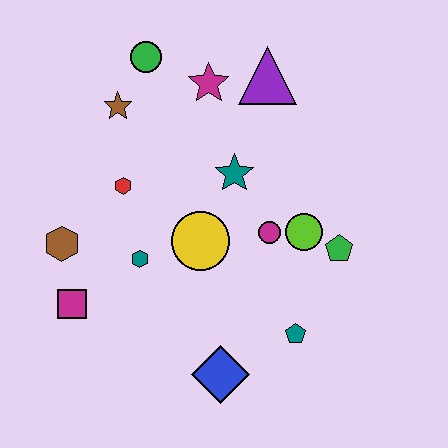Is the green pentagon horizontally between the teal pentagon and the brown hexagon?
No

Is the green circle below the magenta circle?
No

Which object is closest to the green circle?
The brown star is closest to the green circle.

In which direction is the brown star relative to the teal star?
The brown star is to the left of the teal star.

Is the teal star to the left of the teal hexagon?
No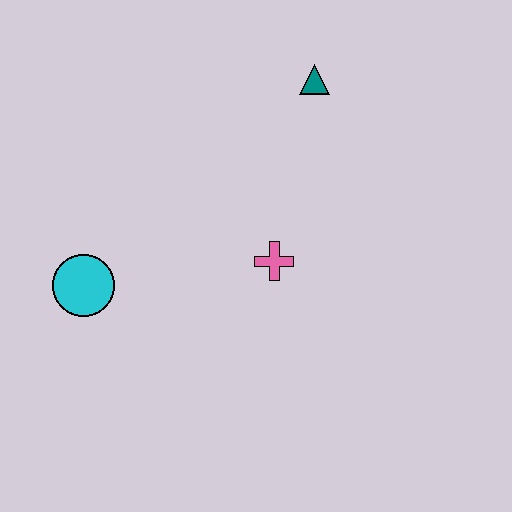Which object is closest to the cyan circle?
The pink cross is closest to the cyan circle.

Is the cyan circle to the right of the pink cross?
No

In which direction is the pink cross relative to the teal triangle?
The pink cross is below the teal triangle.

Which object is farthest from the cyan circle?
The teal triangle is farthest from the cyan circle.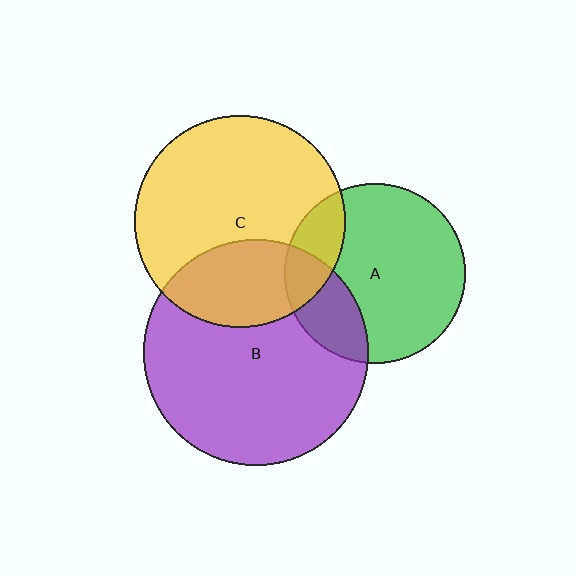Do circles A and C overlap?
Yes.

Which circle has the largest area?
Circle B (purple).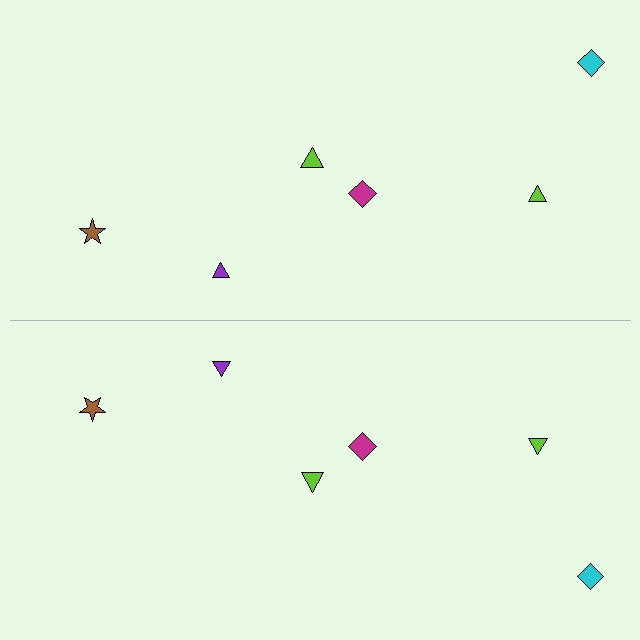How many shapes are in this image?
There are 12 shapes in this image.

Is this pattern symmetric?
Yes, this pattern has bilateral (reflection) symmetry.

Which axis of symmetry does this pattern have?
The pattern has a horizontal axis of symmetry running through the center of the image.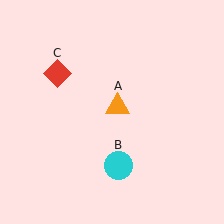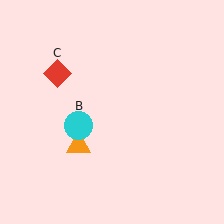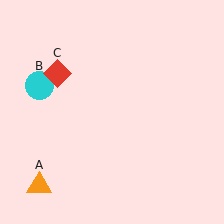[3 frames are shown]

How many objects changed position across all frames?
2 objects changed position: orange triangle (object A), cyan circle (object B).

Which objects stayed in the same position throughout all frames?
Red diamond (object C) remained stationary.